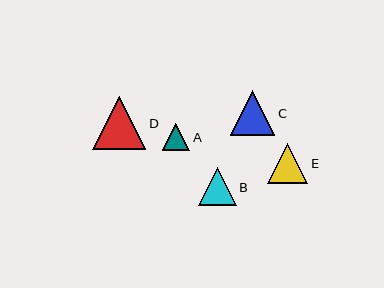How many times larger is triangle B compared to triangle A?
Triangle B is approximately 1.4 times the size of triangle A.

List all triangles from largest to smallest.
From largest to smallest: D, C, E, B, A.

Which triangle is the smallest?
Triangle A is the smallest with a size of approximately 27 pixels.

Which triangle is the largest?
Triangle D is the largest with a size of approximately 53 pixels.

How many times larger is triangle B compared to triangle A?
Triangle B is approximately 1.4 times the size of triangle A.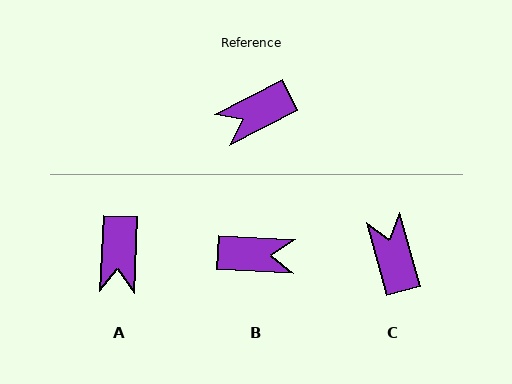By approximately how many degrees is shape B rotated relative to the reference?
Approximately 150 degrees counter-clockwise.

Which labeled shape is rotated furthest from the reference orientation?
B, about 150 degrees away.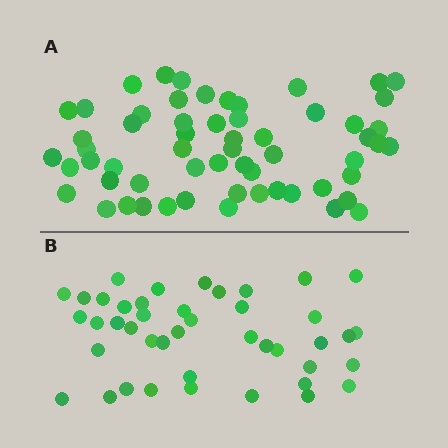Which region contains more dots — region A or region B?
Region A (the top region) has more dots.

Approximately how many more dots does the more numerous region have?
Region A has approximately 15 more dots than region B.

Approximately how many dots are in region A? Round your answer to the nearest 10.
About 60 dots. (The exact count is 59, which rounds to 60.)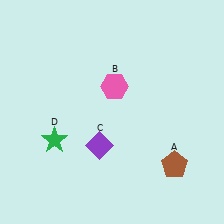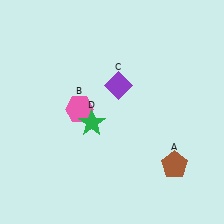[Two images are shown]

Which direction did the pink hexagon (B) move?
The pink hexagon (B) moved left.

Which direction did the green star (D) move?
The green star (D) moved right.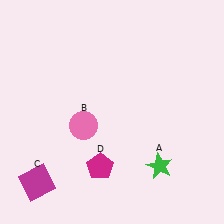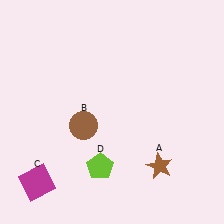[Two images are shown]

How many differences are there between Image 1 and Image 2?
There are 3 differences between the two images.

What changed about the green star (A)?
In Image 1, A is green. In Image 2, it changed to brown.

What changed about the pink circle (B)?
In Image 1, B is pink. In Image 2, it changed to brown.